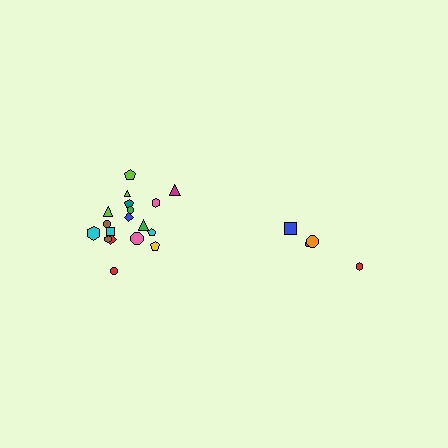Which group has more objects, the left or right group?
The left group.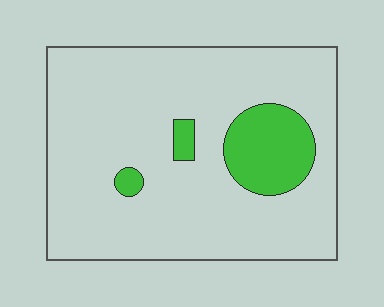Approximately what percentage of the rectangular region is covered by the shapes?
Approximately 15%.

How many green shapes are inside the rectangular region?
3.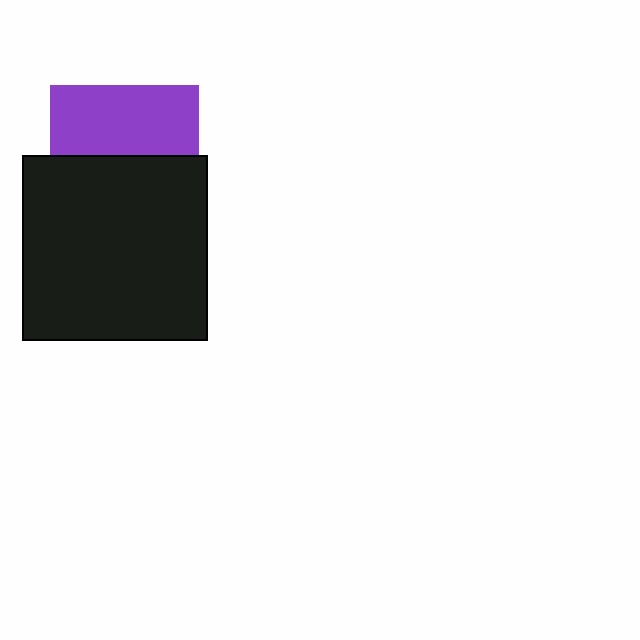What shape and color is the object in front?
The object in front is a black square.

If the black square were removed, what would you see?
You would see the complete purple square.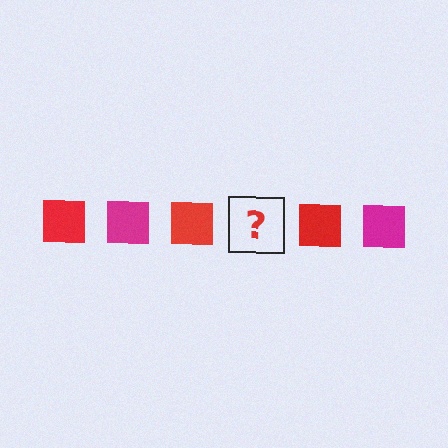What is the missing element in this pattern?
The missing element is a magenta square.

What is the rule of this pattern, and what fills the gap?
The rule is that the pattern cycles through red, magenta squares. The gap should be filled with a magenta square.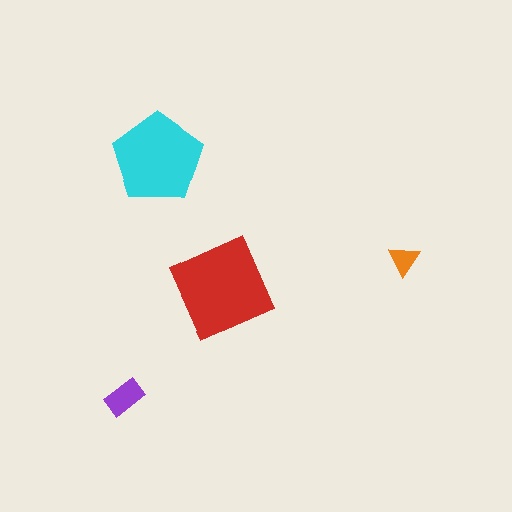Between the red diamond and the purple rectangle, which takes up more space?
The red diamond.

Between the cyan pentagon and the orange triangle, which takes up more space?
The cyan pentagon.